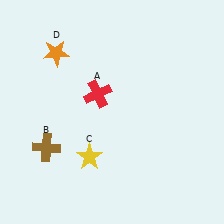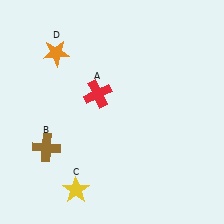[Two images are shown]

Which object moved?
The yellow star (C) moved down.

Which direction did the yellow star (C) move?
The yellow star (C) moved down.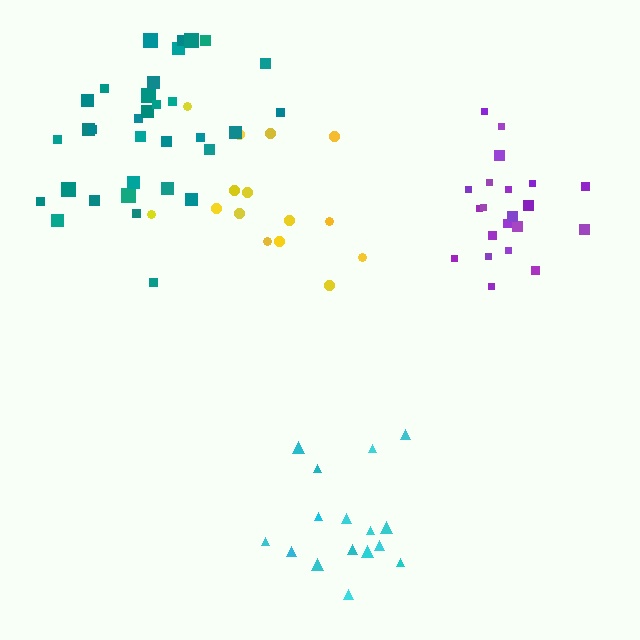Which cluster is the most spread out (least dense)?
Yellow.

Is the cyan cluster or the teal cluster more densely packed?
Teal.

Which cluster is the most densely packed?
Purple.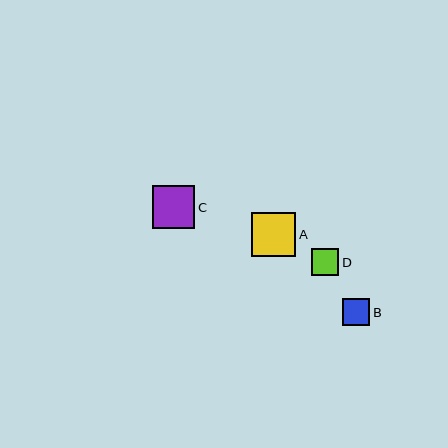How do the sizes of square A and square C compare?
Square A and square C are approximately the same size.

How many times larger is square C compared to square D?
Square C is approximately 1.6 times the size of square D.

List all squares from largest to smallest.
From largest to smallest: A, C, B, D.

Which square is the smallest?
Square D is the smallest with a size of approximately 27 pixels.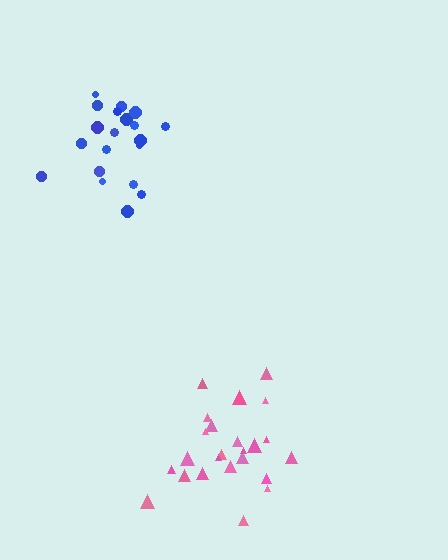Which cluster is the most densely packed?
Blue.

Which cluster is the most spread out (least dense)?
Pink.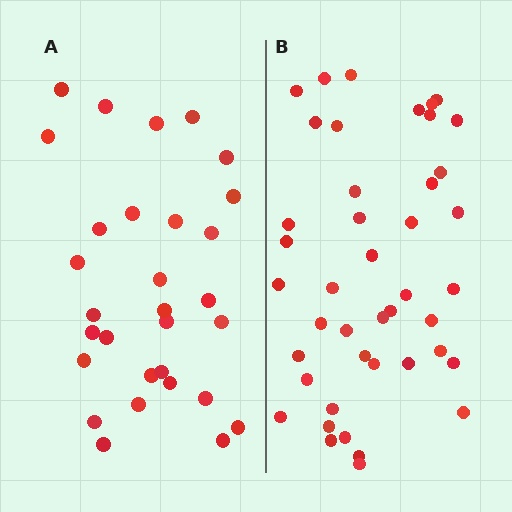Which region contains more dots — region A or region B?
Region B (the right region) has more dots.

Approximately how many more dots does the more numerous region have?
Region B has approximately 15 more dots than region A.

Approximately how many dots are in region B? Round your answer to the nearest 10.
About 40 dots. (The exact count is 43, which rounds to 40.)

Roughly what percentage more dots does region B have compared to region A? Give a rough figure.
About 45% more.